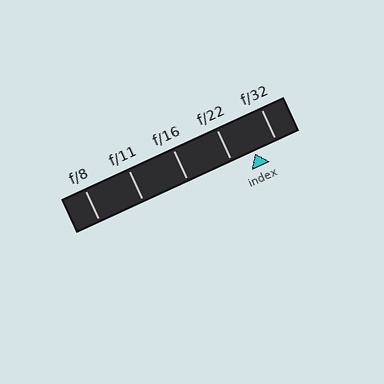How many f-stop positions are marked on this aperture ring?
There are 5 f-stop positions marked.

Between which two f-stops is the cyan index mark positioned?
The index mark is between f/22 and f/32.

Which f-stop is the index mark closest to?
The index mark is closest to f/32.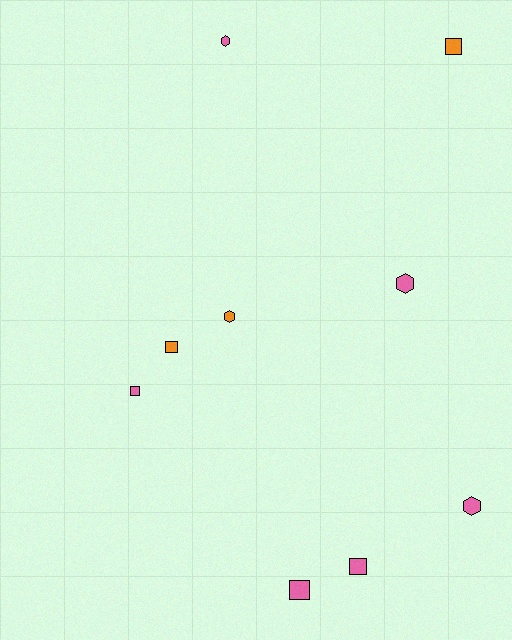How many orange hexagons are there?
There is 1 orange hexagon.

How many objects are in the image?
There are 9 objects.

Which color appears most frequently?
Pink, with 6 objects.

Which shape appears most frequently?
Square, with 5 objects.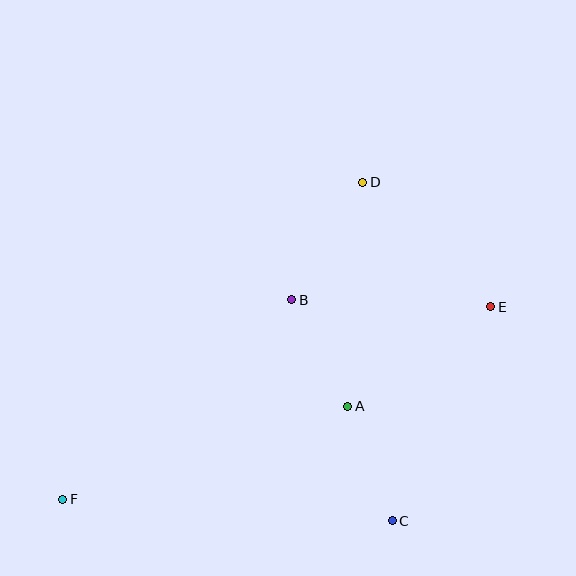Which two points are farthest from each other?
Points E and F are farthest from each other.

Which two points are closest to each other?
Points A and B are closest to each other.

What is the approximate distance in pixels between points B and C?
The distance between B and C is approximately 243 pixels.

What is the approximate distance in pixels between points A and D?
The distance between A and D is approximately 225 pixels.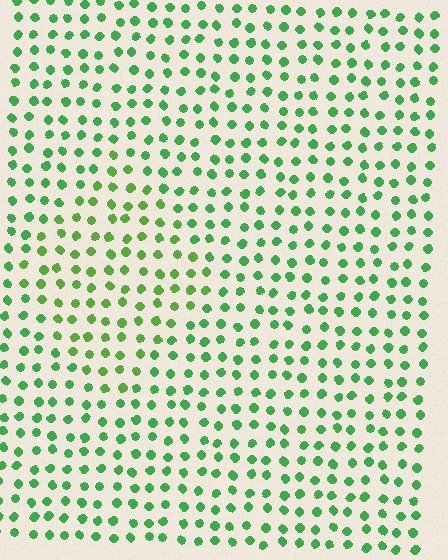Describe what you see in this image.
The image is filled with small green elements in a uniform arrangement. A diamond-shaped region is visible where the elements are tinted to a slightly different hue, forming a subtle color boundary.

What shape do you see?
I see a diamond.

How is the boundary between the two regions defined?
The boundary is defined purely by a slight shift in hue (about 25 degrees). Spacing, size, and orientation are identical on both sides.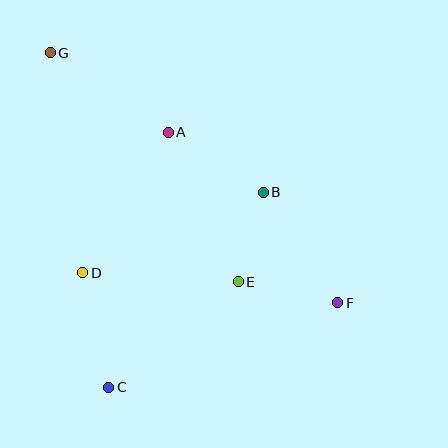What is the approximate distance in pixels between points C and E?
The distance between C and E is approximately 167 pixels.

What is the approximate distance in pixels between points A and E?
The distance between A and E is approximately 165 pixels.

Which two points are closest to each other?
Points B and E are closest to each other.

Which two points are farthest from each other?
Points F and G are farthest from each other.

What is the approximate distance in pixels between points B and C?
The distance between B and C is approximately 249 pixels.